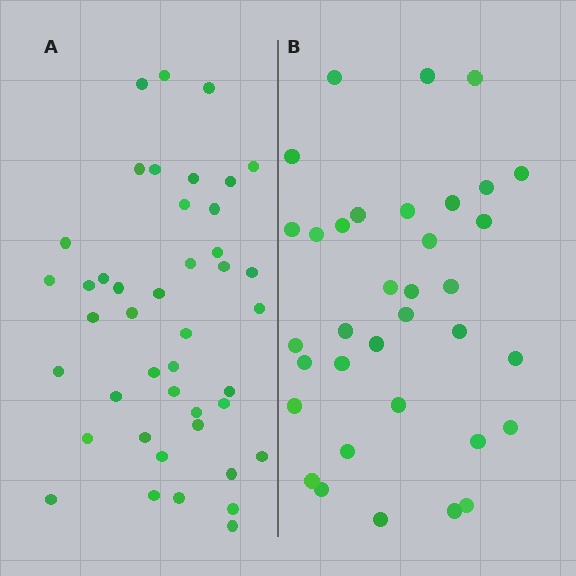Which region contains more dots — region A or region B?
Region A (the left region) has more dots.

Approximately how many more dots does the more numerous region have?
Region A has roughly 8 or so more dots than region B.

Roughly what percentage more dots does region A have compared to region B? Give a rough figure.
About 25% more.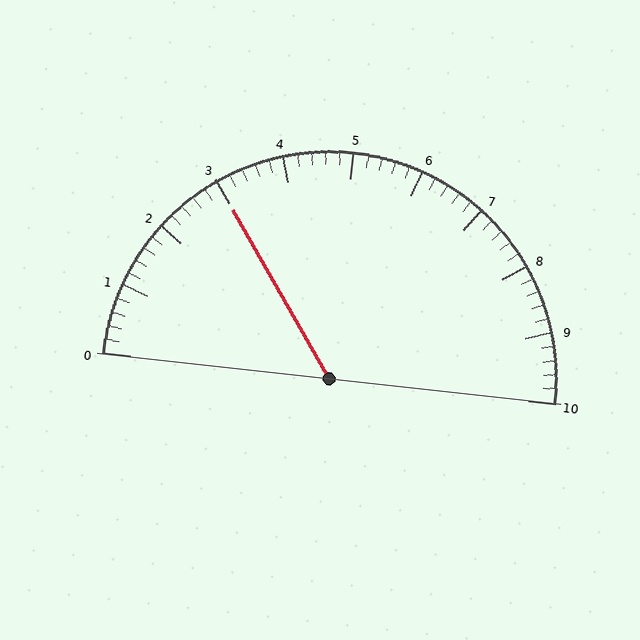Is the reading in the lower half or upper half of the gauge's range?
The reading is in the lower half of the range (0 to 10).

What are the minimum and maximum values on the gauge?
The gauge ranges from 0 to 10.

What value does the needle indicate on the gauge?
The needle indicates approximately 3.0.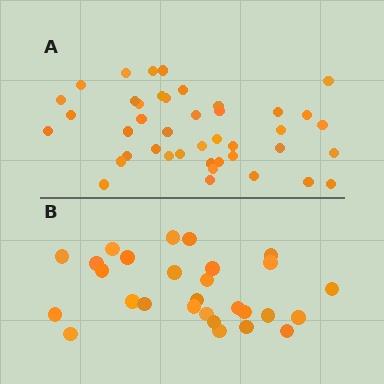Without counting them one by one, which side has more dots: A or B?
Region A (the top region) has more dots.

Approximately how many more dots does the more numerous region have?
Region A has approximately 15 more dots than region B.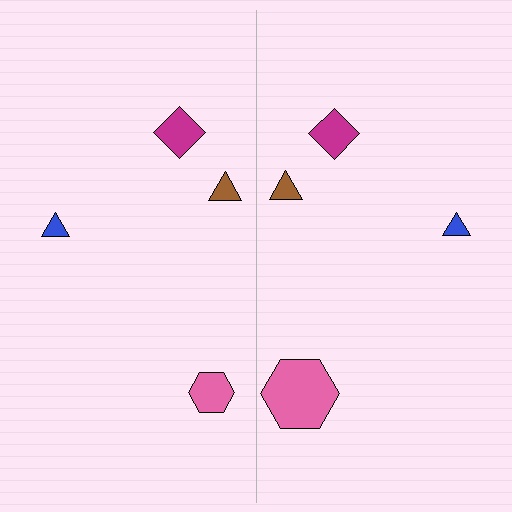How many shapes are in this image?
There are 8 shapes in this image.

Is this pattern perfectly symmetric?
No, the pattern is not perfectly symmetric. The pink hexagon on the right side has a different size than its mirror counterpart.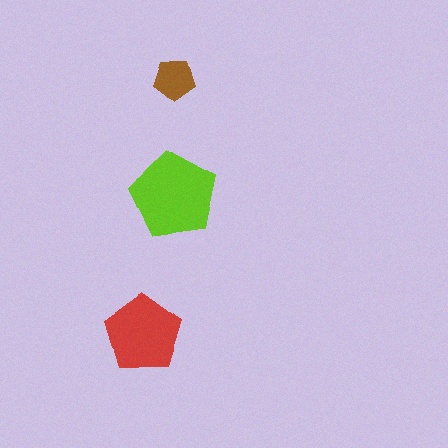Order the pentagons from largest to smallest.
the lime one, the red one, the brown one.